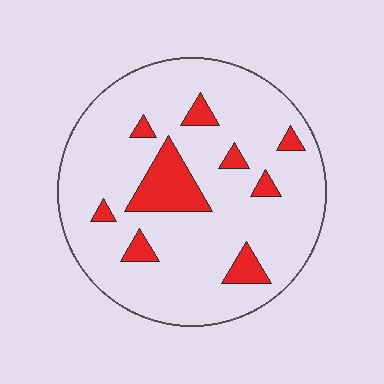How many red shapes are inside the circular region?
9.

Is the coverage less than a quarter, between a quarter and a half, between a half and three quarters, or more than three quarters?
Less than a quarter.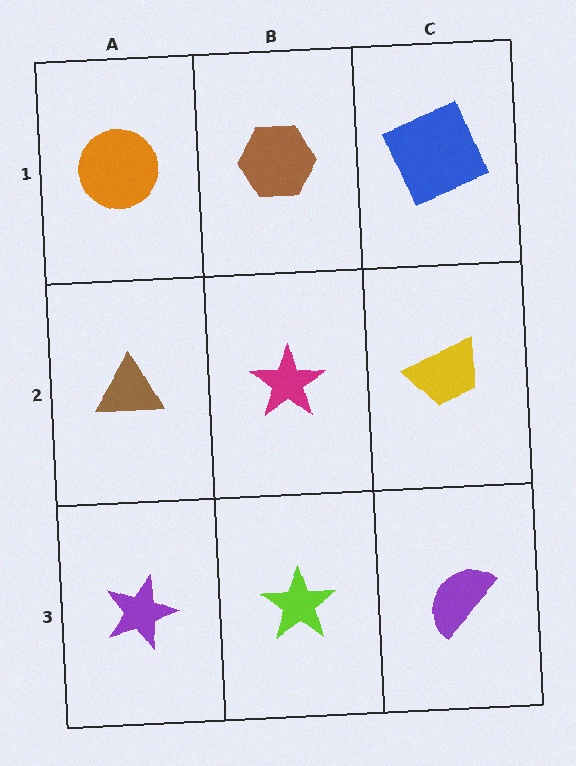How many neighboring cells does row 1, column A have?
2.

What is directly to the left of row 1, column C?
A brown hexagon.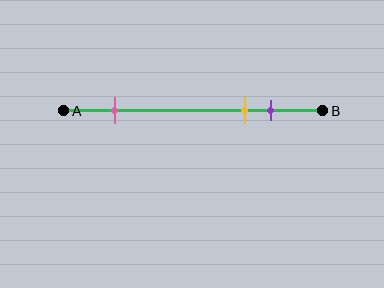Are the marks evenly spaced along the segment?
No, the marks are not evenly spaced.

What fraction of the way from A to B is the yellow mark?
The yellow mark is approximately 70% (0.7) of the way from A to B.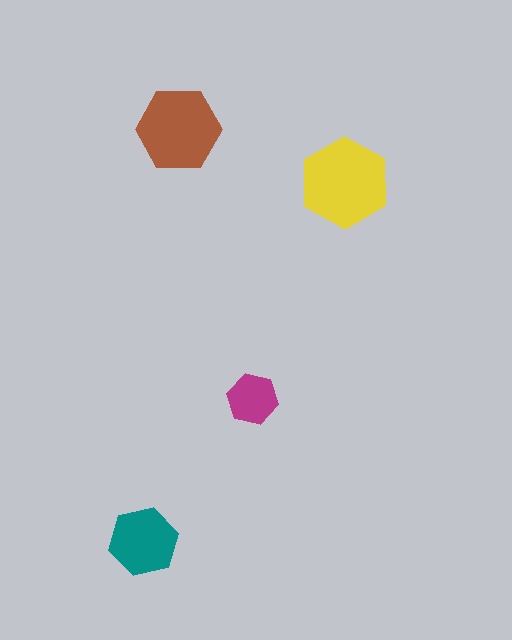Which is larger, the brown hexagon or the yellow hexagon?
The yellow one.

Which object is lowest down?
The teal hexagon is bottommost.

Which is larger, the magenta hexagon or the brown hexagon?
The brown one.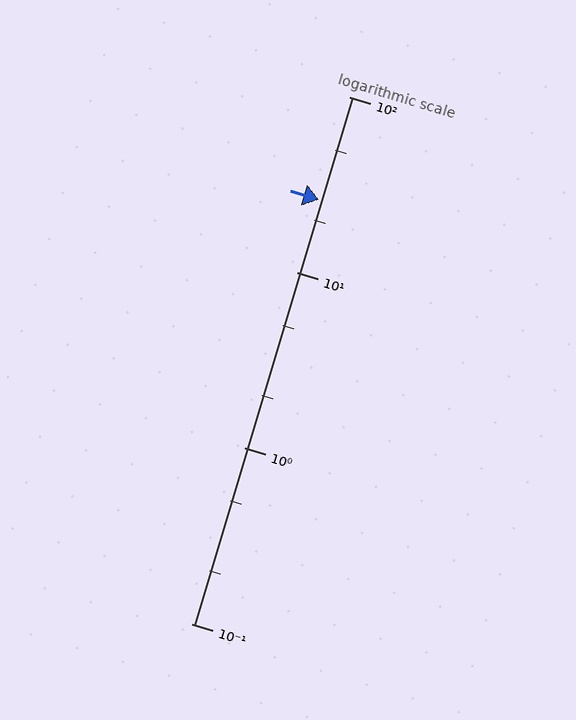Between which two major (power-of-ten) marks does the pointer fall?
The pointer is between 10 and 100.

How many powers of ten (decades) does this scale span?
The scale spans 3 decades, from 0.1 to 100.